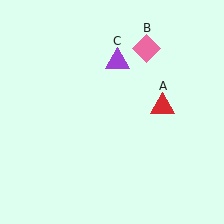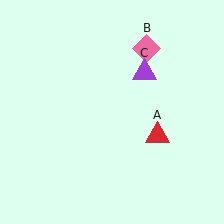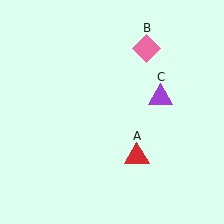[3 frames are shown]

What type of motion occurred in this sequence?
The red triangle (object A), purple triangle (object C) rotated clockwise around the center of the scene.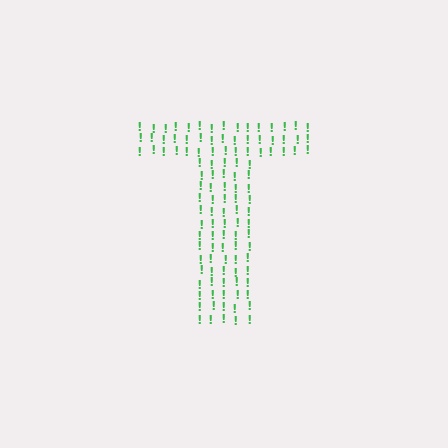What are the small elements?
The small elements are exclamation marks.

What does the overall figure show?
The overall figure shows the letter T.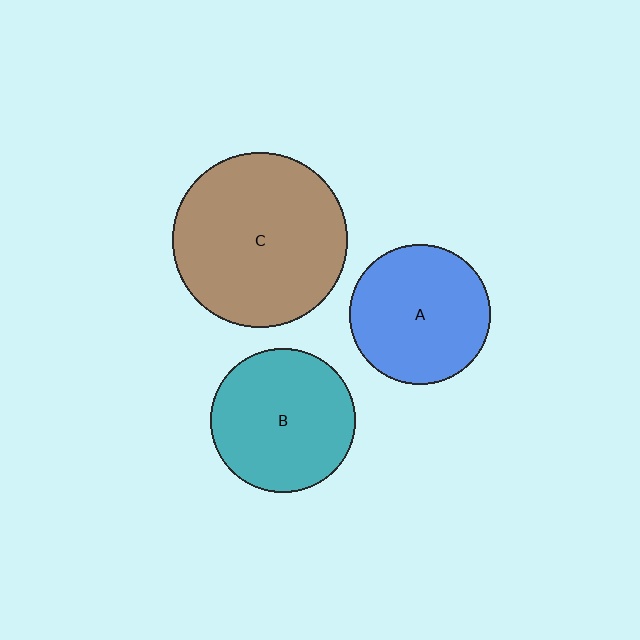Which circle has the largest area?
Circle C (brown).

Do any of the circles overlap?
No, none of the circles overlap.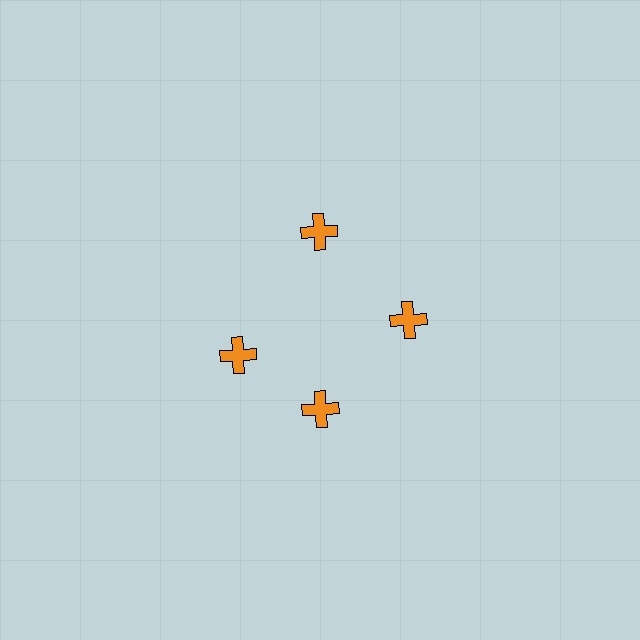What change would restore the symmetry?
The symmetry would be restored by rotating it back into even spacing with its neighbors so that all 4 crosses sit at equal angles and equal distance from the center.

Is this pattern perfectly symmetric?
No. The 4 orange crosses are arranged in a ring, but one element near the 9 o'clock position is rotated out of alignment along the ring, breaking the 4-fold rotational symmetry.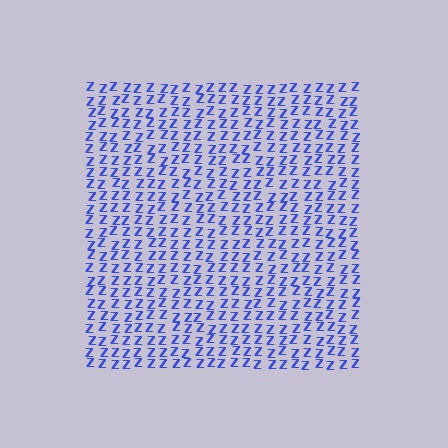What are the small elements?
The small elements are letter Z's.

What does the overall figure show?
The overall figure shows a square.